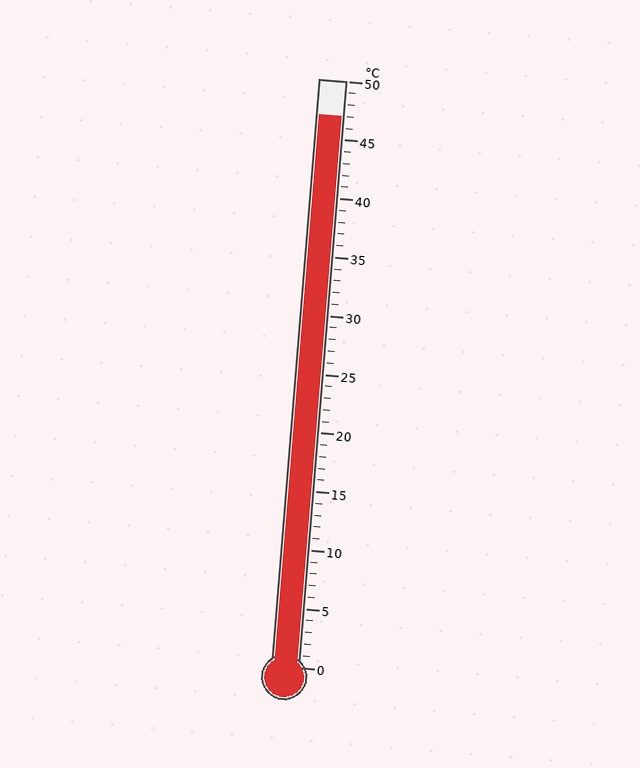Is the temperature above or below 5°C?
The temperature is above 5°C.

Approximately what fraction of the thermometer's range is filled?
The thermometer is filled to approximately 95% of its range.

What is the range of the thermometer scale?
The thermometer scale ranges from 0°C to 50°C.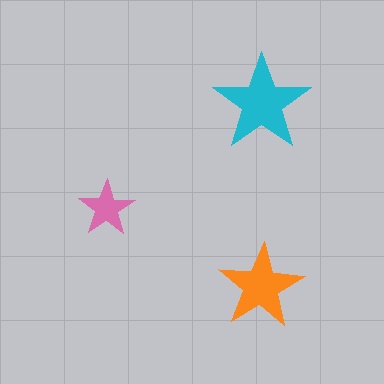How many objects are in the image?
There are 3 objects in the image.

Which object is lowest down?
The orange star is bottommost.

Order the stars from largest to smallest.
the cyan one, the orange one, the pink one.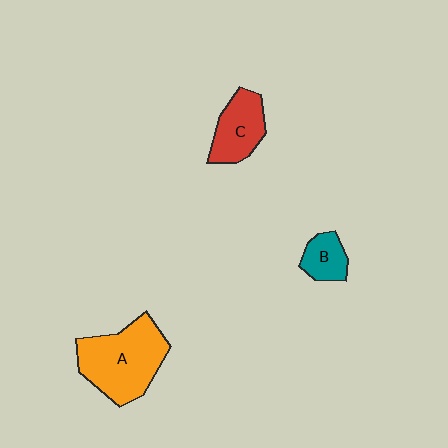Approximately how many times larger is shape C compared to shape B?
Approximately 1.6 times.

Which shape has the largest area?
Shape A (orange).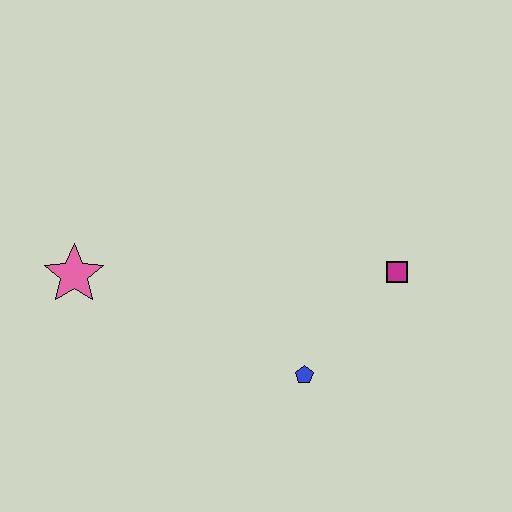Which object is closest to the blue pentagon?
The magenta square is closest to the blue pentagon.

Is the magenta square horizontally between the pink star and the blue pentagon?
No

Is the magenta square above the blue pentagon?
Yes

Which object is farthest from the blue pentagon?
The pink star is farthest from the blue pentagon.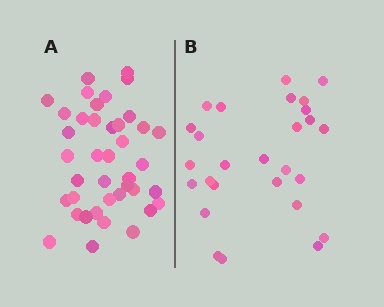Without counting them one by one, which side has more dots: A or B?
Region A (the left region) has more dots.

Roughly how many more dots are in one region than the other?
Region A has approximately 15 more dots than region B.